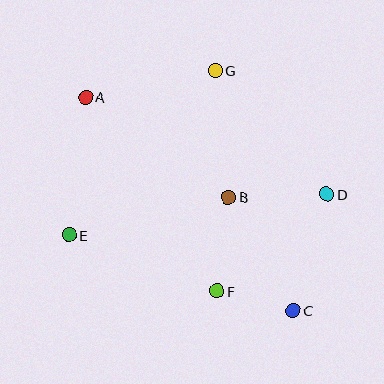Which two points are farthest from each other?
Points A and C are farthest from each other.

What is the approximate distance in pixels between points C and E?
The distance between C and E is approximately 237 pixels.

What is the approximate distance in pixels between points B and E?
The distance between B and E is approximately 164 pixels.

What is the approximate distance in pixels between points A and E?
The distance between A and E is approximately 139 pixels.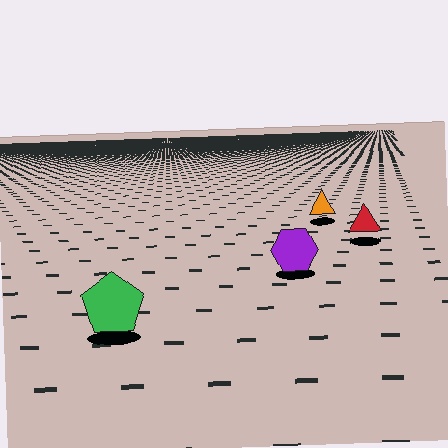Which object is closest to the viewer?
The green pentagon is closest. The texture marks near it are larger and more spread out.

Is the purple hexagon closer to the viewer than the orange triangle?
Yes. The purple hexagon is closer — you can tell from the texture gradient: the ground texture is coarser near it.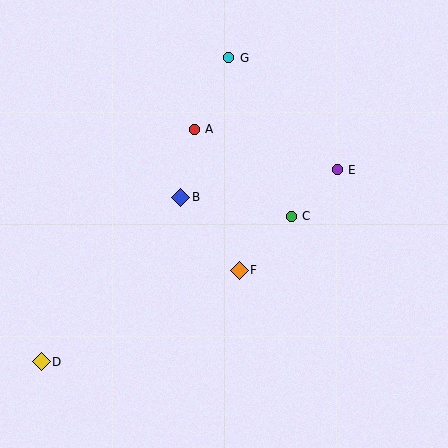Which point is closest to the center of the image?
Point F at (239, 270) is closest to the center.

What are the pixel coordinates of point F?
Point F is at (239, 270).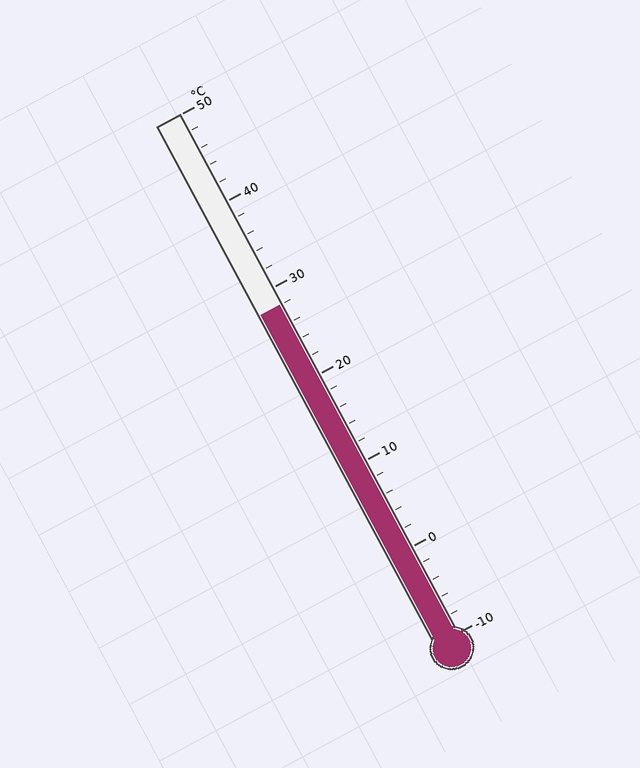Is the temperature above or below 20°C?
The temperature is above 20°C.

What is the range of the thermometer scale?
The thermometer scale ranges from -10°C to 50°C.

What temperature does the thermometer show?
The thermometer shows approximately 28°C.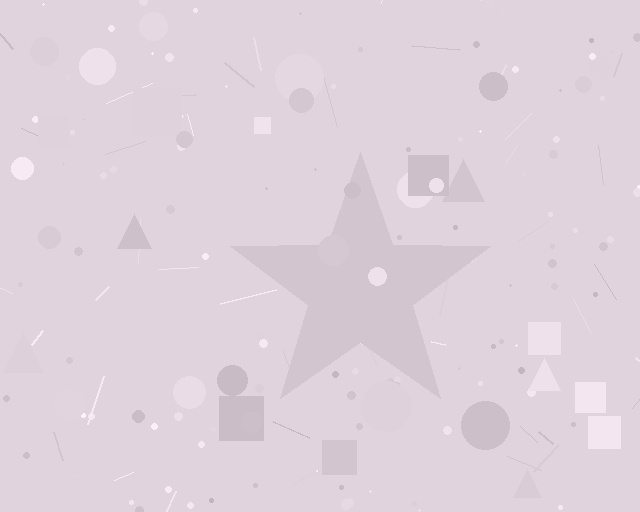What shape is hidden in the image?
A star is hidden in the image.